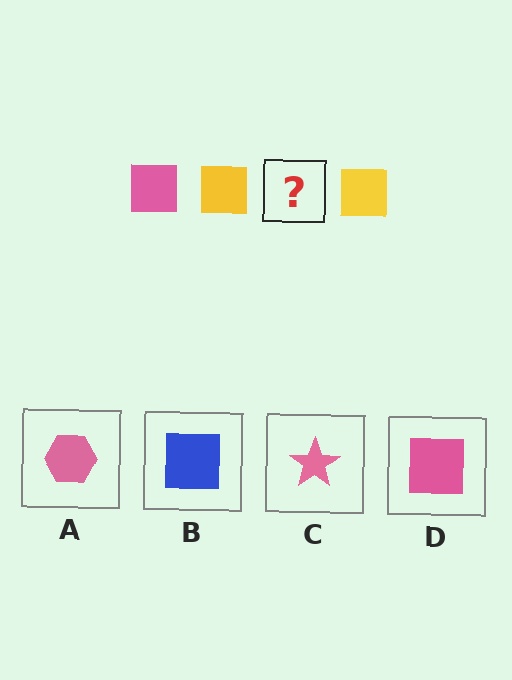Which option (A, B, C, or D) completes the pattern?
D.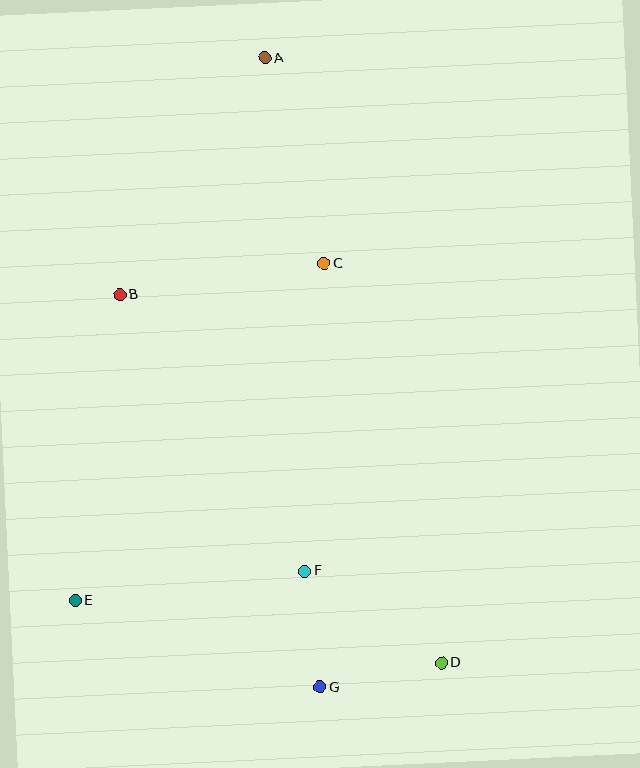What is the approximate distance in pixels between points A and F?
The distance between A and F is approximately 515 pixels.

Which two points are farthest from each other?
Points A and G are farthest from each other.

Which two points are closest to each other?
Points F and G are closest to each other.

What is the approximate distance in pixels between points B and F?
The distance between B and F is approximately 333 pixels.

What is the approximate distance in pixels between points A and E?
The distance between A and E is approximately 575 pixels.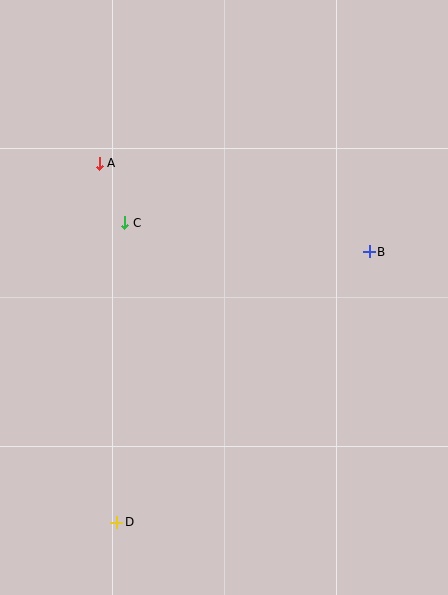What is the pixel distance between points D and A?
The distance between D and A is 359 pixels.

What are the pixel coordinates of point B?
Point B is at (369, 252).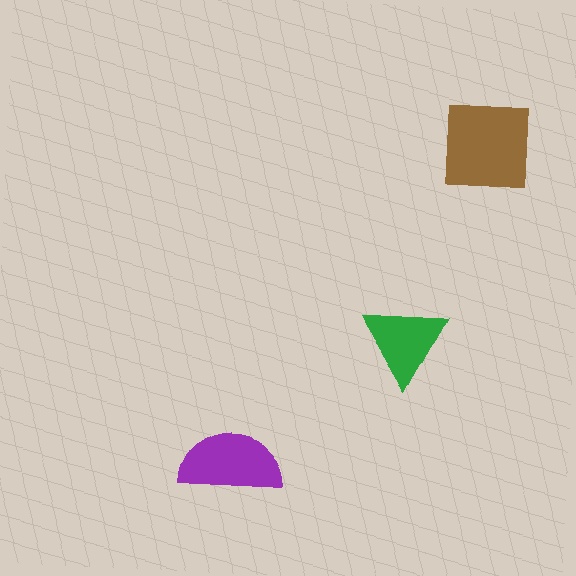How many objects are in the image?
There are 3 objects in the image.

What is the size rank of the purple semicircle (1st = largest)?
2nd.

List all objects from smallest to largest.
The green triangle, the purple semicircle, the brown square.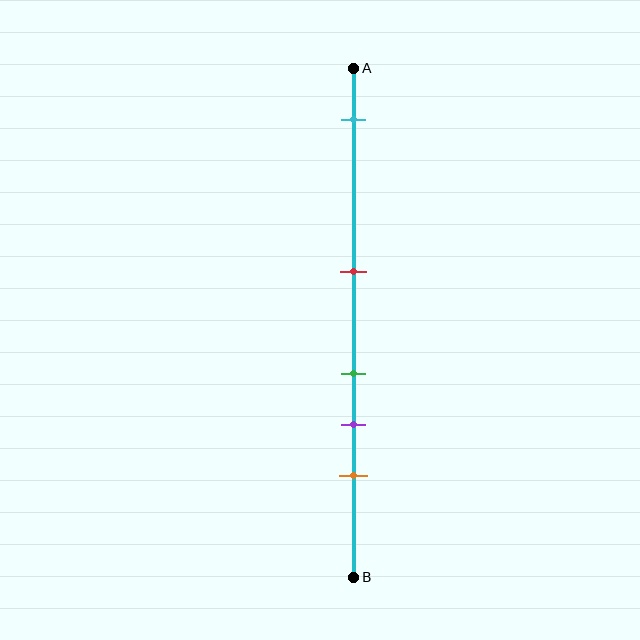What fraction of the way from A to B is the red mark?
The red mark is approximately 40% (0.4) of the way from A to B.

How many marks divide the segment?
There are 5 marks dividing the segment.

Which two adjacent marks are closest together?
The green and purple marks are the closest adjacent pair.